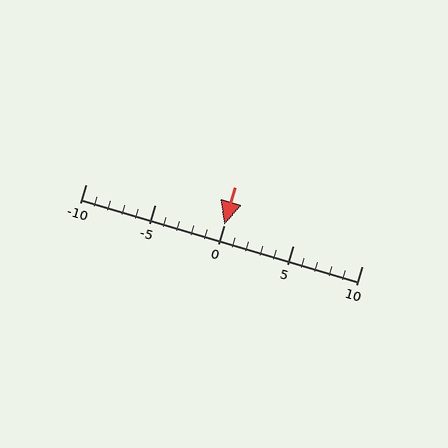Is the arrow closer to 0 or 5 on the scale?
The arrow is closer to 0.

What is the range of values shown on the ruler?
The ruler shows values from -10 to 10.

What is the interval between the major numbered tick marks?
The major tick marks are spaced 5 units apart.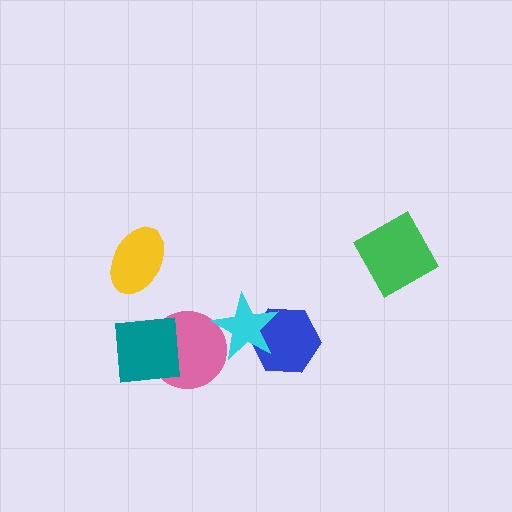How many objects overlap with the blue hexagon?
1 object overlaps with the blue hexagon.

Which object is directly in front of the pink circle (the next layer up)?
The teal square is directly in front of the pink circle.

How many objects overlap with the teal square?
1 object overlaps with the teal square.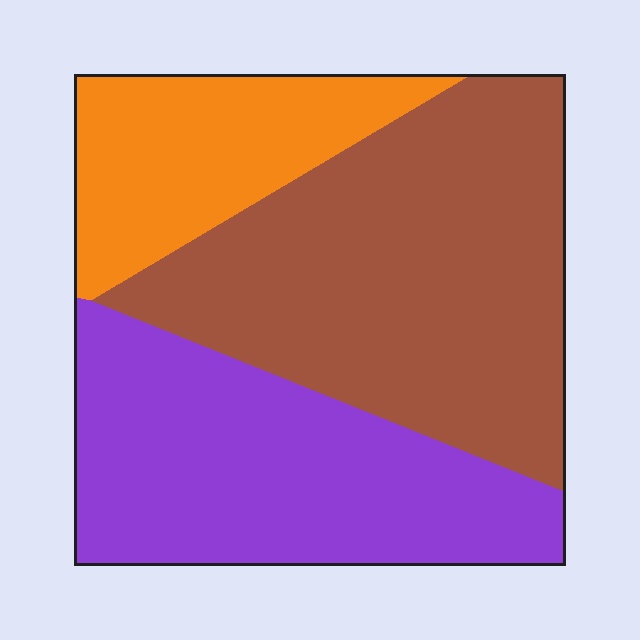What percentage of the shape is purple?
Purple takes up about one third (1/3) of the shape.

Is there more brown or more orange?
Brown.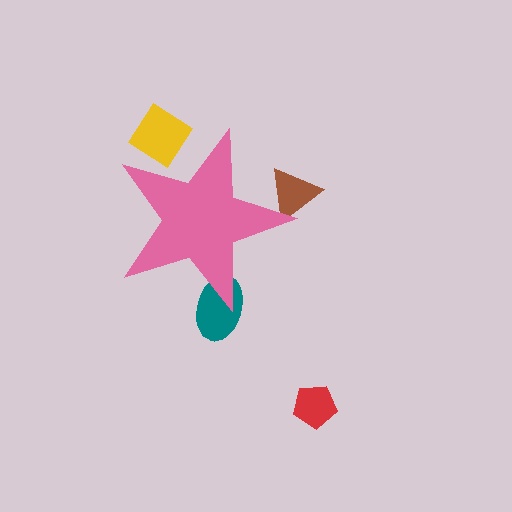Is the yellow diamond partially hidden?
Yes, the yellow diamond is partially hidden behind the pink star.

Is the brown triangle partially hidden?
Yes, the brown triangle is partially hidden behind the pink star.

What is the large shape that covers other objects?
A pink star.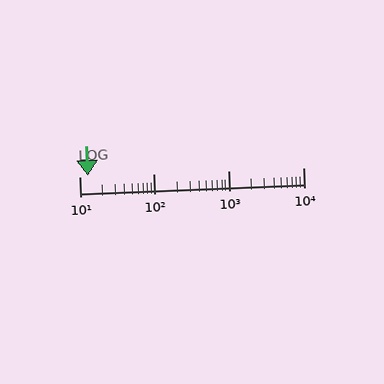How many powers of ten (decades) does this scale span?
The scale spans 3 decades, from 10 to 10000.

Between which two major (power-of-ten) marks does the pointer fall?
The pointer is between 10 and 100.